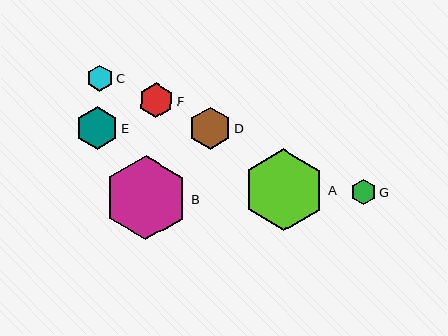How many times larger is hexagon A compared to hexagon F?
Hexagon A is approximately 2.4 times the size of hexagon F.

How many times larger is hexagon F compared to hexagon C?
Hexagon F is approximately 1.3 times the size of hexagon C.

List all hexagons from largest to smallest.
From largest to smallest: B, A, E, D, F, C, G.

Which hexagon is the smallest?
Hexagon G is the smallest with a size of approximately 26 pixels.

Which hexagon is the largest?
Hexagon B is the largest with a size of approximately 84 pixels.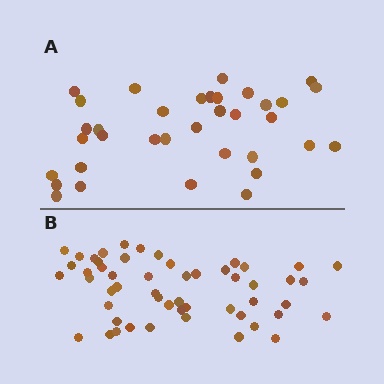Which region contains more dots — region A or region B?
Region B (the bottom region) has more dots.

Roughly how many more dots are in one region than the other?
Region B has approximately 20 more dots than region A.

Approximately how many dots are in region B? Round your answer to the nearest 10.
About 50 dots. (The exact count is 53, which rounds to 50.)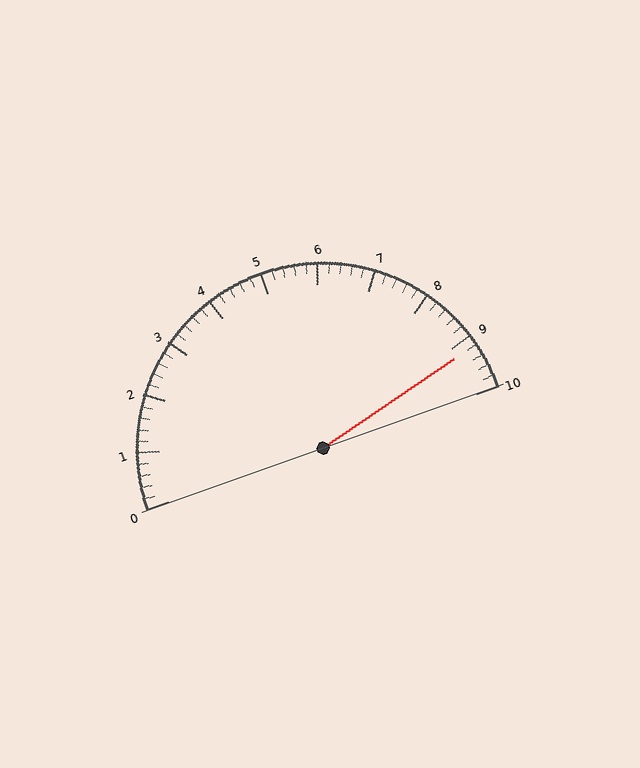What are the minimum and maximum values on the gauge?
The gauge ranges from 0 to 10.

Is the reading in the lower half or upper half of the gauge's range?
The reading is in the upper half of the range (0 to 10).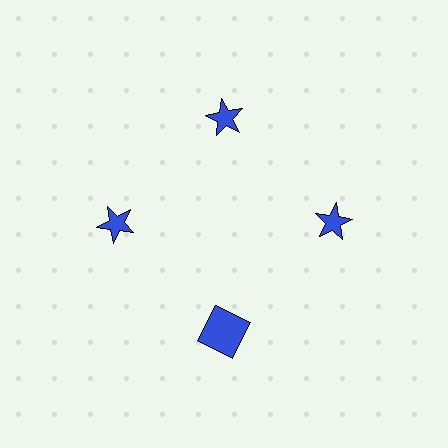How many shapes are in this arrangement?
There are 4 shapes arranged in a ring pattern.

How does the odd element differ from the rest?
It has a different shape: square instead of star.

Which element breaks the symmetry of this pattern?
The blue square at roughly the 6 o'clock position breaks the symmetry. All other shapes are blue stars.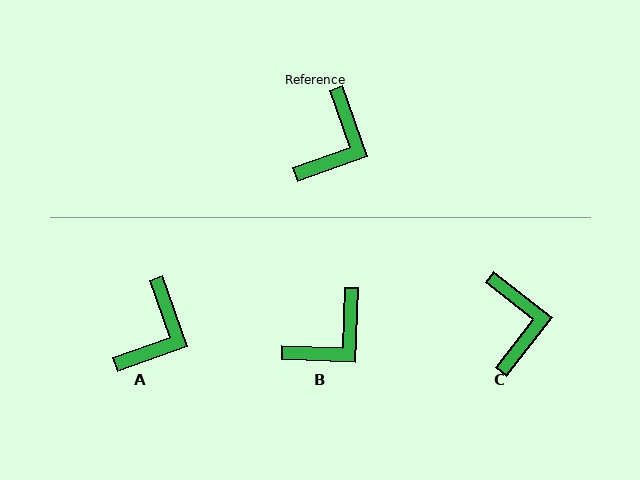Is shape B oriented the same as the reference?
No, it is off by about 22 degrees.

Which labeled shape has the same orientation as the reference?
A.